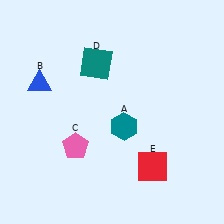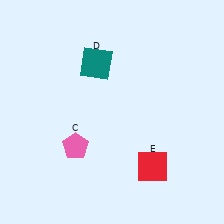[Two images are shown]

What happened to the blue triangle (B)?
The blue triangle (B) was removed in Image 2. It was in the top-left area of Image 1.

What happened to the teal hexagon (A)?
The teal hexagon (A) was removed in Image 2. It was in the bottom-right area of Image 1.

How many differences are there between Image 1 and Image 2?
There are 2 differences between the two images.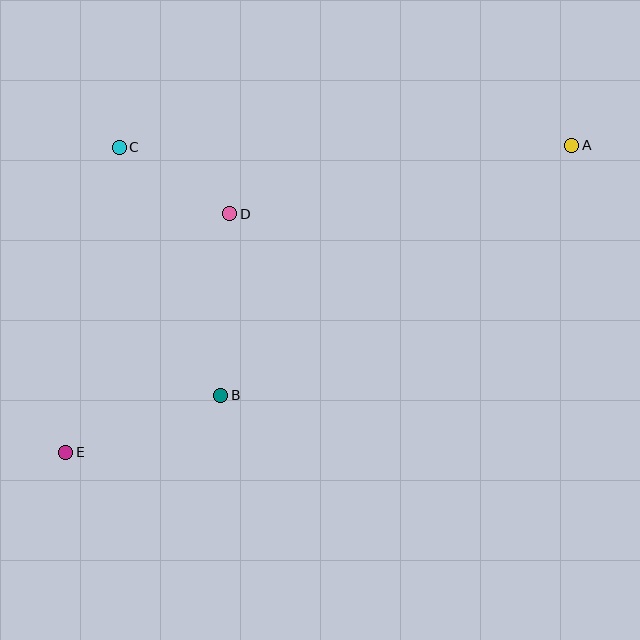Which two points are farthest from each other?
Points A and E are farthest from each other.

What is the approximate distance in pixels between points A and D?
The distance between A and D is approximately 349 pixels.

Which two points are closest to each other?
Points C and D are closest to each other.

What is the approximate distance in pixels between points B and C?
The distance between B and C is approximately 268 pixels.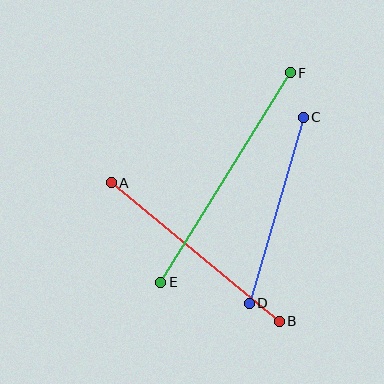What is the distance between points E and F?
The distance is approximately 246 pixels.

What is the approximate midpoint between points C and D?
The midpoint is at approximately (276, 210) pixels.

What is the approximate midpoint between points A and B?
The midpoint is at approximately (195, 252) pixels.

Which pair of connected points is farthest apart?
Points E and F are farthest apart.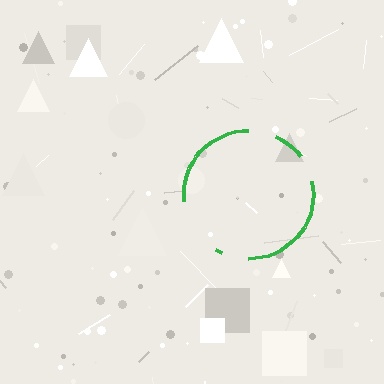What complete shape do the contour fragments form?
The contour fragments form a circle.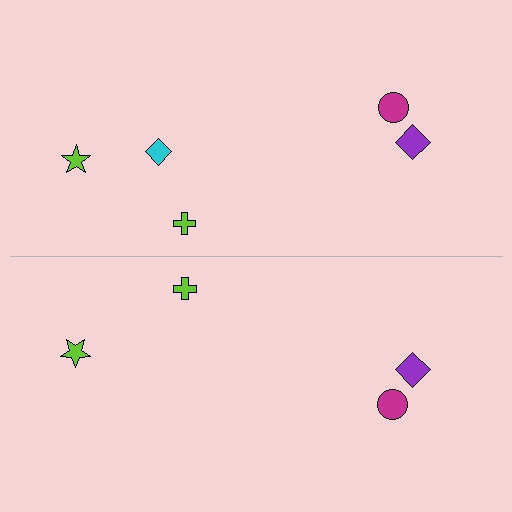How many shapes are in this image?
There are 9 shapes in this image.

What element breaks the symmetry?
A cyan diamond is missing from the bottom side.